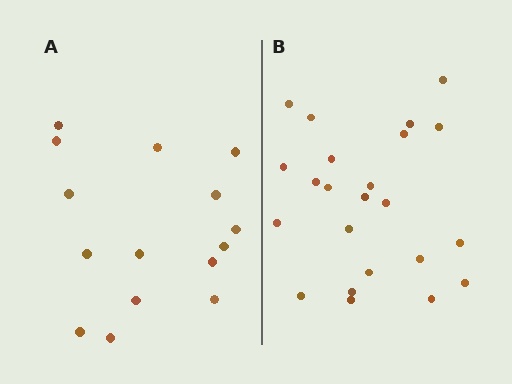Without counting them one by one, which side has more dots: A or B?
Region B (the right region) has more dots.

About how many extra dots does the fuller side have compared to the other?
Region B has roughly 8 or so more dots than region A.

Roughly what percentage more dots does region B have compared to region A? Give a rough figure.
About 55% more.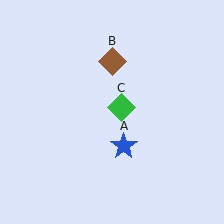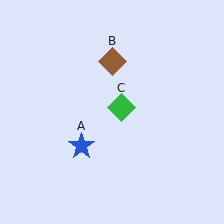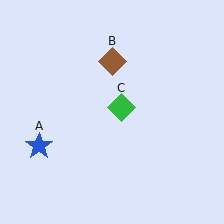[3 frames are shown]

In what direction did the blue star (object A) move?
The blue star (object A) moved left.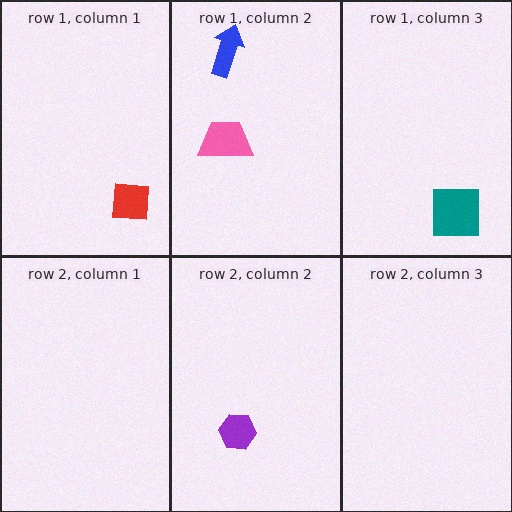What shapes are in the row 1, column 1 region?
The red square.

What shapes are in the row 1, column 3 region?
The teal square.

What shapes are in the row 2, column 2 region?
The purple hexagon.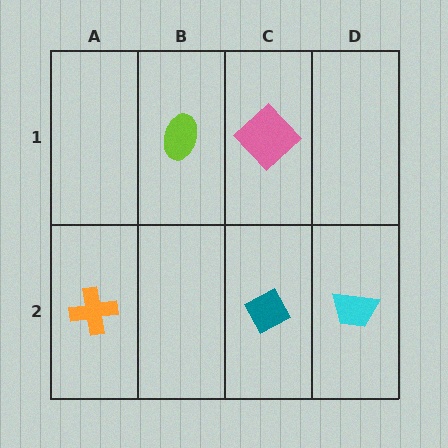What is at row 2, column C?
A teal diamond.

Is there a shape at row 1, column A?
No, that cell is empty.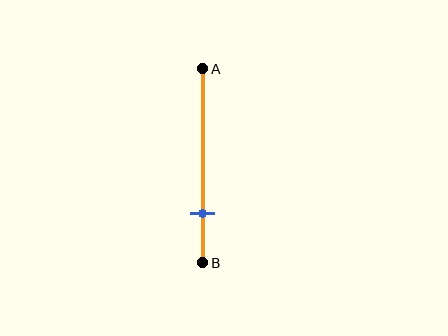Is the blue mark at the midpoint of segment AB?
No, the mark is at about 75% from A, not at the 50% midpoint.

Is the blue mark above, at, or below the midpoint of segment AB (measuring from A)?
The blue mark is below the midpoint of segment AB.